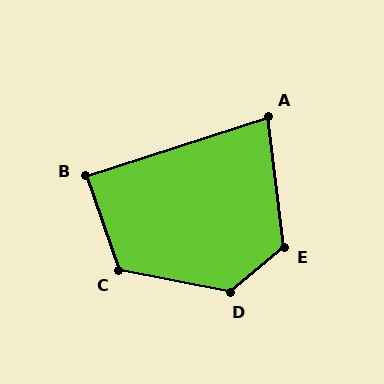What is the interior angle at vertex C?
Approximately 120 degrees (obtuse).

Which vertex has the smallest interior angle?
A, at approximately 79 degrees.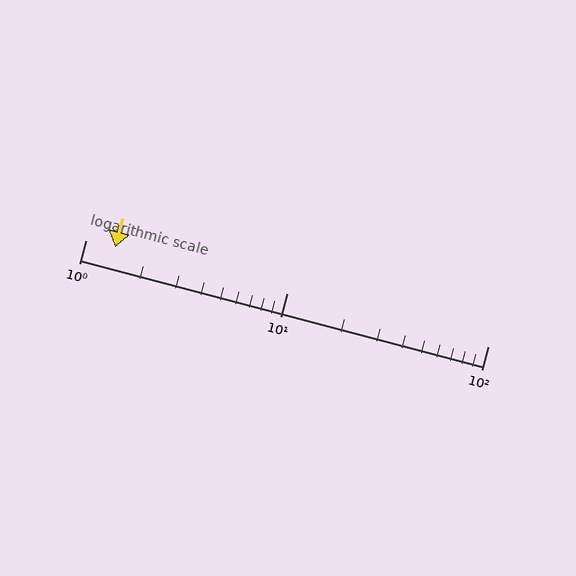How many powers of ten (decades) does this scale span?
The scale spans 2 decades, from 1 to 100.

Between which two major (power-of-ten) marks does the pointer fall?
The pointer is between 1 and 10.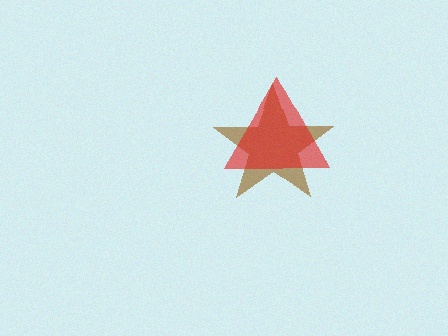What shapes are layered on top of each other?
The layered shapes are: a brown star, a red triangle.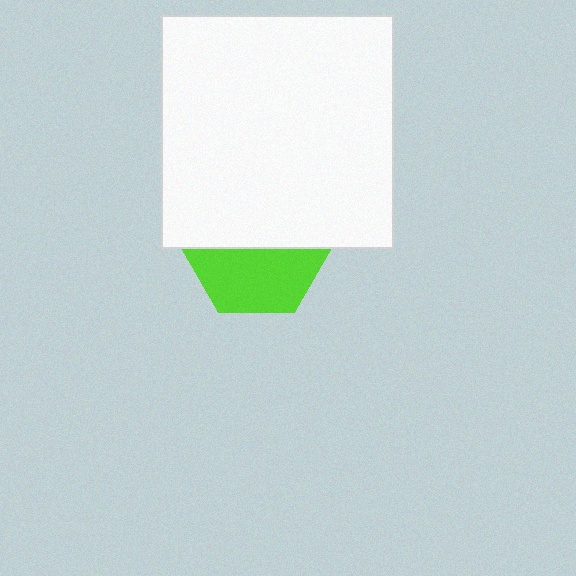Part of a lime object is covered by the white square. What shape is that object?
It is a hexagon.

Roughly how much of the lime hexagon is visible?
About half of it is visible (roughly 47%).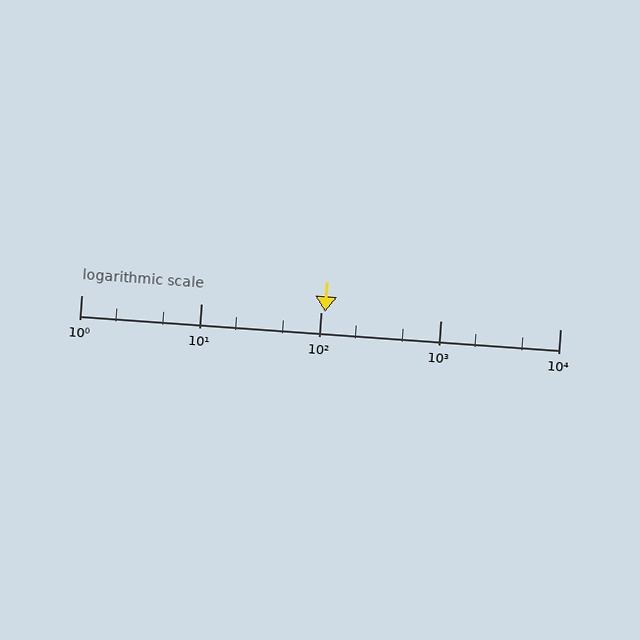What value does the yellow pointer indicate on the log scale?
The pointer indicates approximately 110.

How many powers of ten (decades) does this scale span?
The scale spans 4 decades, from 1 to 10000.